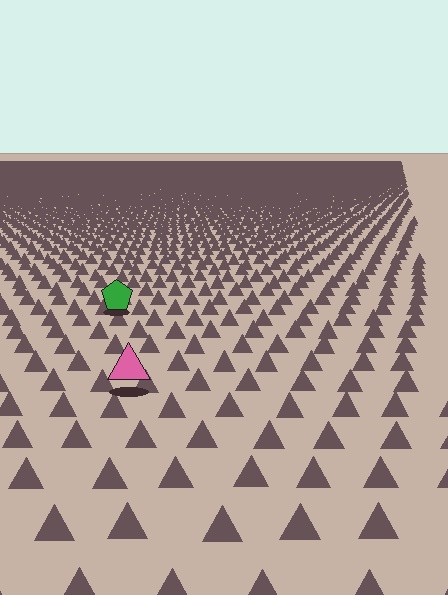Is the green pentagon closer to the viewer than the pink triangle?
No. The pink triangle is closer — you can tell from the texture gradient: the ground texture is coarser near it.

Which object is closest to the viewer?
The pink triangle is closest. The texture marks near it are larger and more spread out.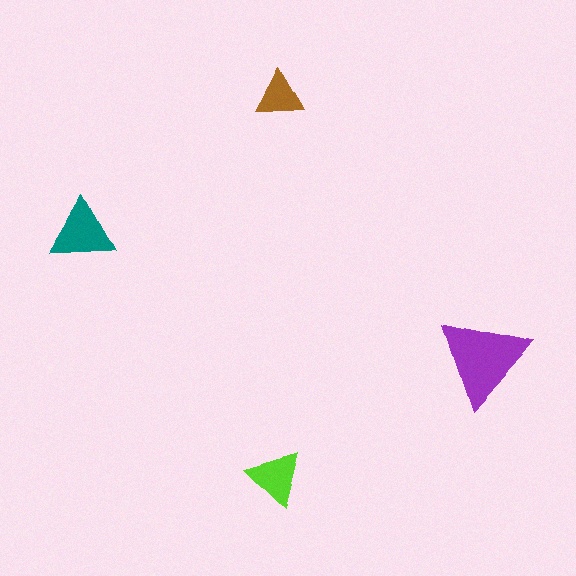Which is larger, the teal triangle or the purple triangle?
The purple one.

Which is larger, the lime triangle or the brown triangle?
The lime one.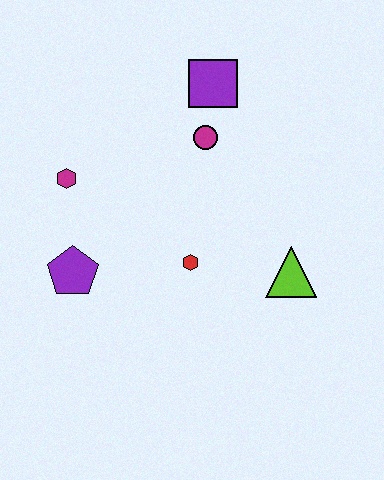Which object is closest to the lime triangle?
The red hexagon is closest to the lime triangle.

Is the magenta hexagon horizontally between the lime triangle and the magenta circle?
No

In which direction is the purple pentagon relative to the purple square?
The purple pentagon is below the purple square.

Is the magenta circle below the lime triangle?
No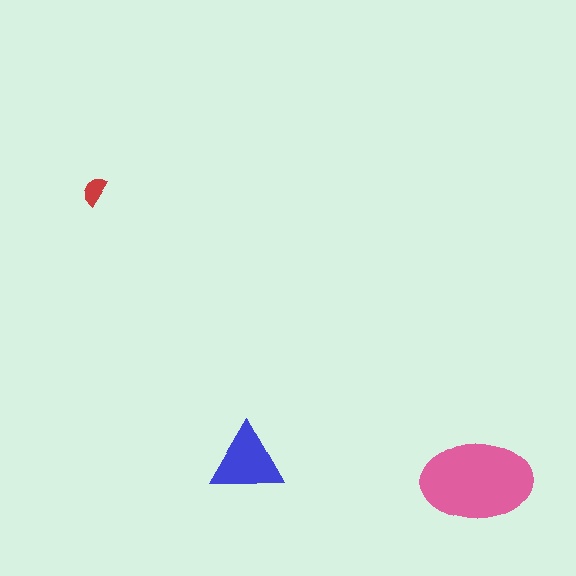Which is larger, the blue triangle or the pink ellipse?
The pink ellipse.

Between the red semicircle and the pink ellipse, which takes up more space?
The pink ellipse.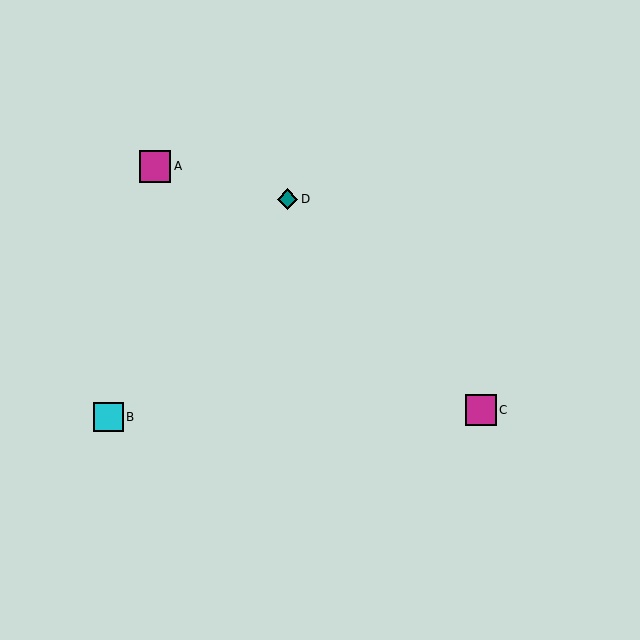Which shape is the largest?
The magenta square (labeled A) is the largest.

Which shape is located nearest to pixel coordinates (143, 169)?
The magenta square (labeled A) at (155, 166) is nearest to that location.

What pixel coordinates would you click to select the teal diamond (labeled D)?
Click at (287, 199) to select the teal diamond D.